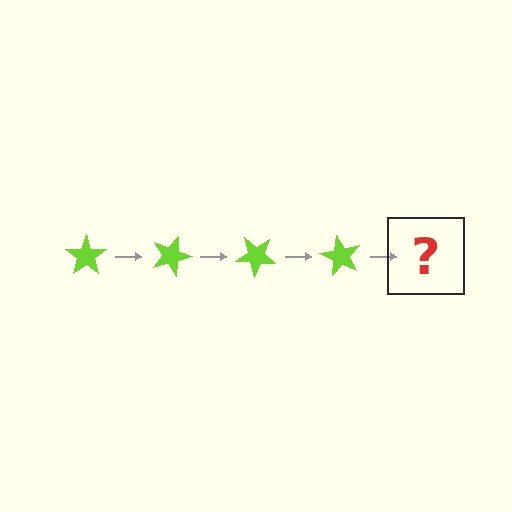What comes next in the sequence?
The next element should be a lime star rotated 80 degrees.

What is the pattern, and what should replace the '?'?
The pattern is that the star rotates 20 degrees each step. The '?' should be a lime star rotated 80 degrees.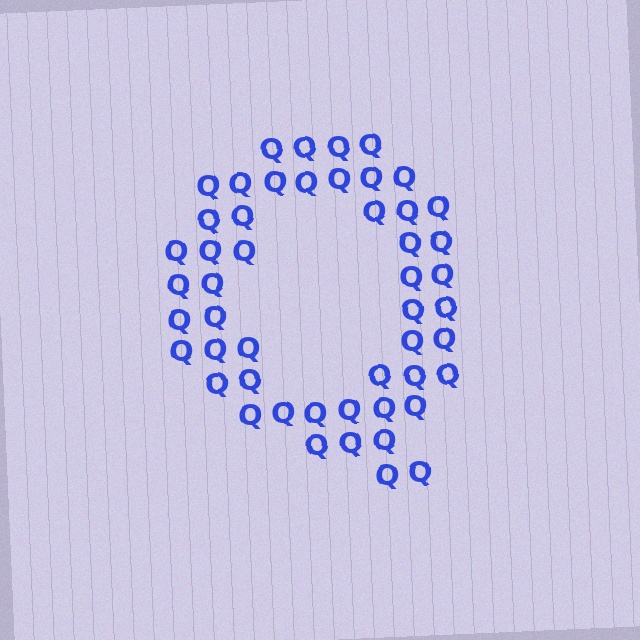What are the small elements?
The small elements are letter Q's.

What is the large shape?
The large shape is the letter Q.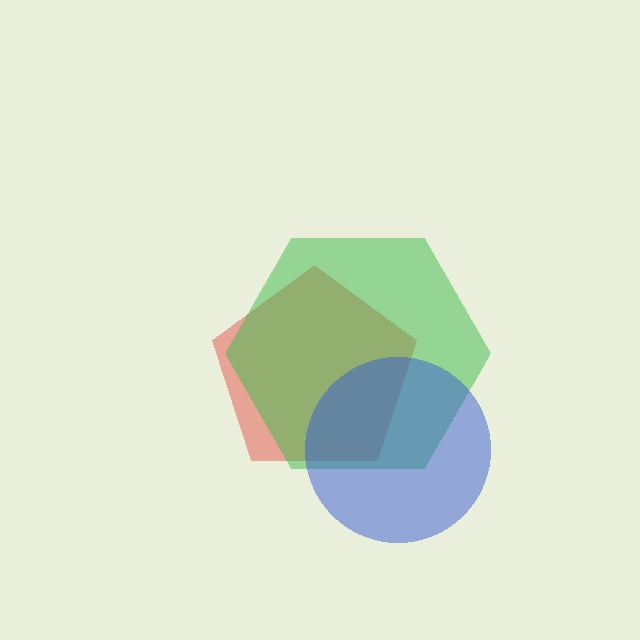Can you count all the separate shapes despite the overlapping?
Yes, there are 3 separate shapes.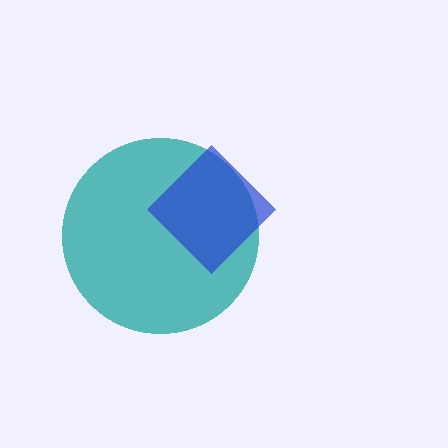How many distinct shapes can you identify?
There are 2 distinct shapes: a teal circle, a blue diamond.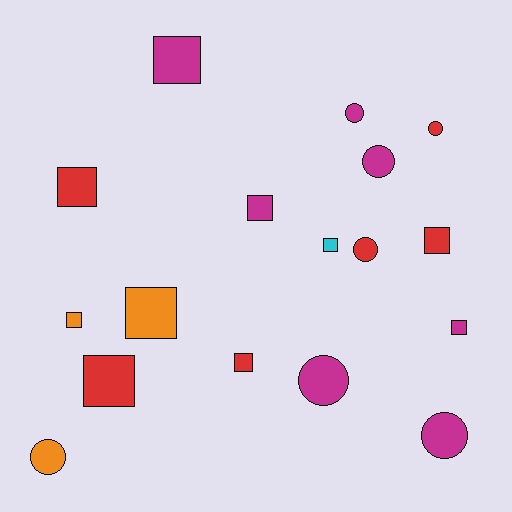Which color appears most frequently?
Magenta, with 7 objects.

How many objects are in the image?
There are 17 objects.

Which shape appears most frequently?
Square, with 10 objects.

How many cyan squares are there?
There is 1 cyan square.